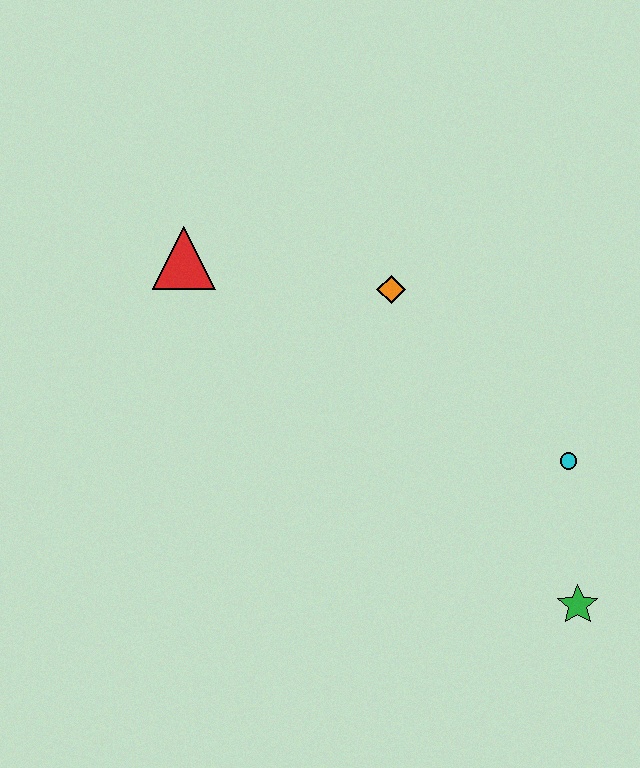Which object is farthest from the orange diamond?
The green star is farthest from the orange diamond.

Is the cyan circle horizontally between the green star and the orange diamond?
Yes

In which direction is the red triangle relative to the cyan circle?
The red triangle is to the left of the cyan circle.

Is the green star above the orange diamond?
No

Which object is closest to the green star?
The cyan circle is closest to the green star.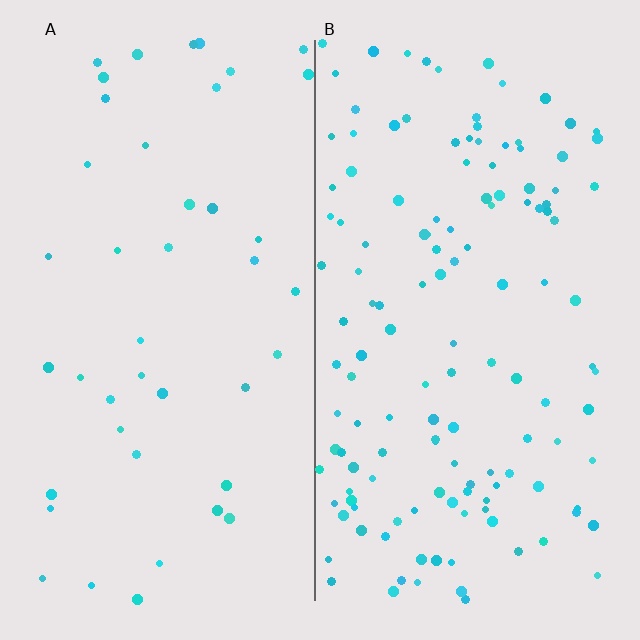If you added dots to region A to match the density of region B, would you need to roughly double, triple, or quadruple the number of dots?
Approximately triple.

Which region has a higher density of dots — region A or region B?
B (the right).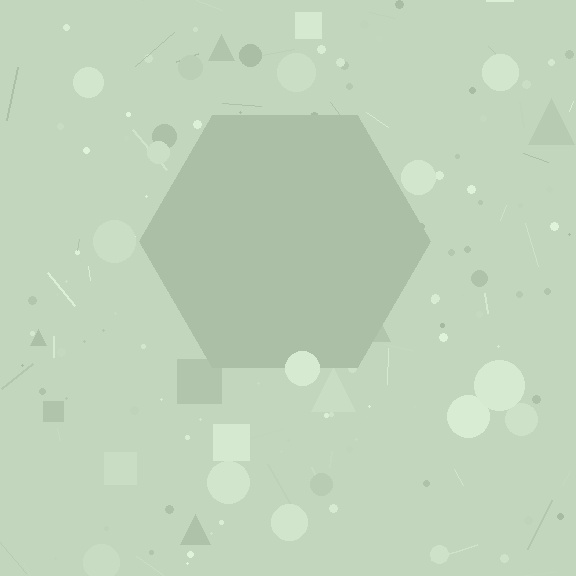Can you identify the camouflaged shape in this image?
The camouflaged shape is a hexagon.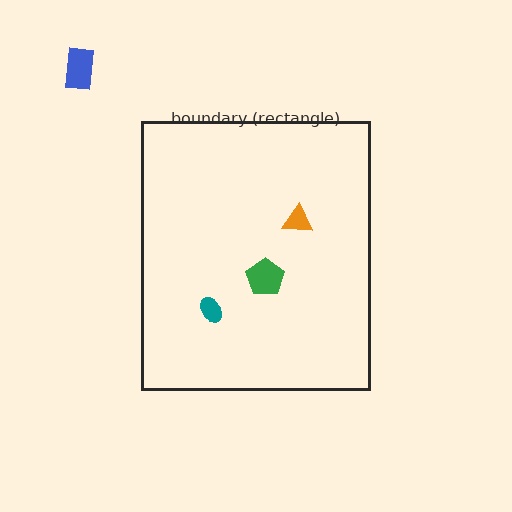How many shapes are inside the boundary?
3 inside, 1 outside.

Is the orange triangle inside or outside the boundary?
Inside.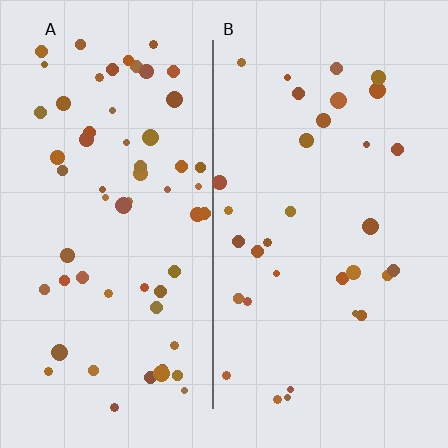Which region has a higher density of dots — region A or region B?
A (the left).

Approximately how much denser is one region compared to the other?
Approximately 1.8× — region A over region B.